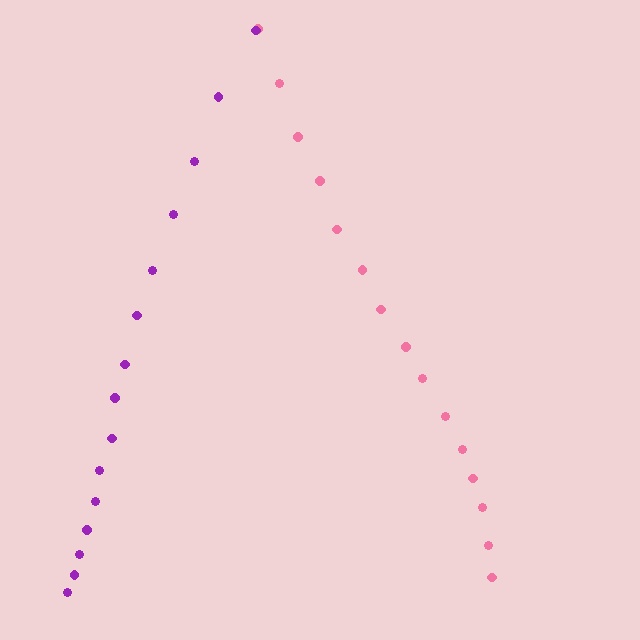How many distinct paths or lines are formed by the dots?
There are 2 distinct paths.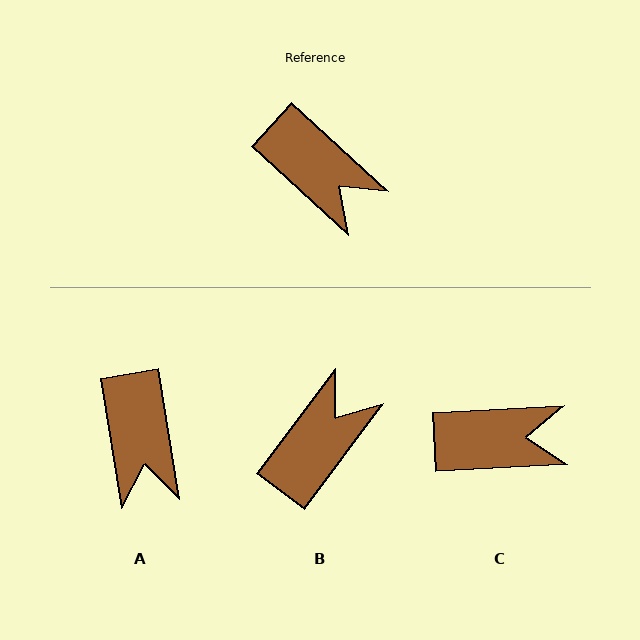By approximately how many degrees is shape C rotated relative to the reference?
Approximately 45 degrees counter-clockwise.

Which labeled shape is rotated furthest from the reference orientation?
B, about 95 degrees away.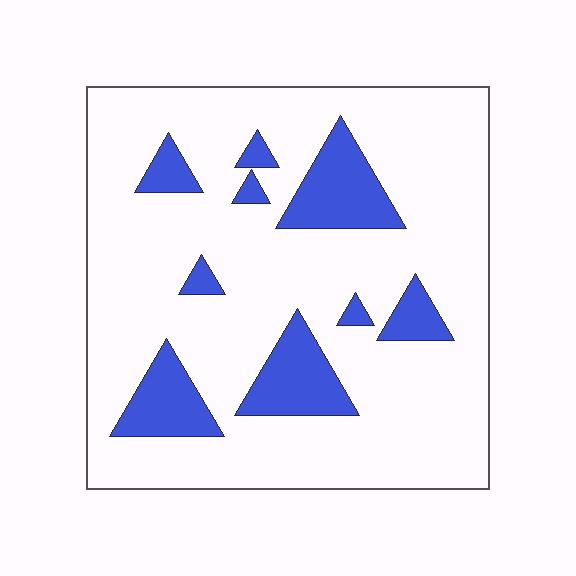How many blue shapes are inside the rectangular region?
9.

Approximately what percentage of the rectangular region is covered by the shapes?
Approximately 15%.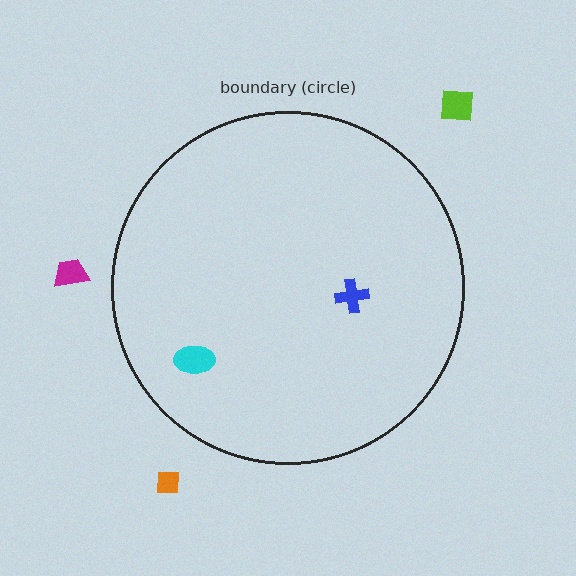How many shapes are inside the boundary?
2 inside, 3 outside.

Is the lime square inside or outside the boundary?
Outside.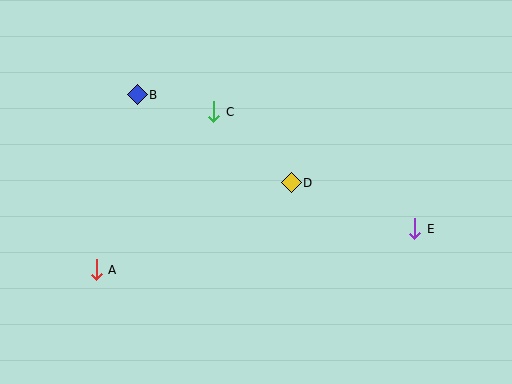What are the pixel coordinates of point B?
Point B is at (137, 95).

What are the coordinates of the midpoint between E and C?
The midpoint between E and C is at (314, 170).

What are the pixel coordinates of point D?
Point D is at (291, 183).